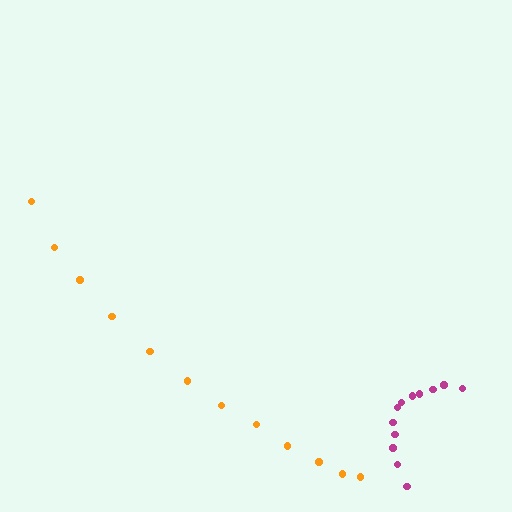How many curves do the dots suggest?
There are 2 distinct paths.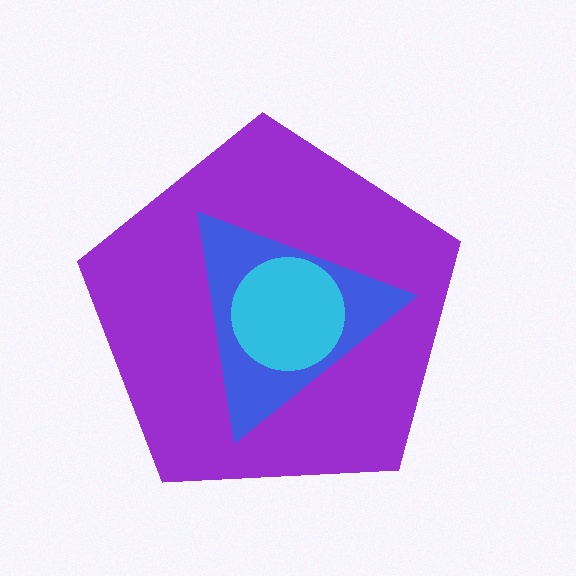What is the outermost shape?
The purple pentagon.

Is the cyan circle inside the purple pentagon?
Yes.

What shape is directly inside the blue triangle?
The cyan circle.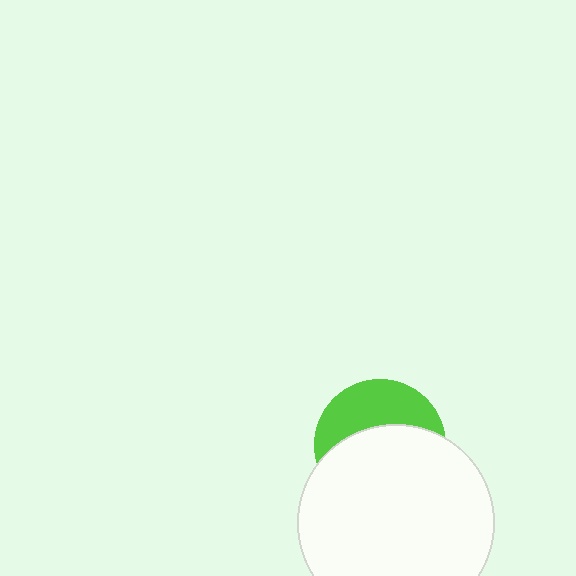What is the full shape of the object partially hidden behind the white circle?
The partially hidden object is a lime circle.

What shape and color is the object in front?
The object in front is a white circle.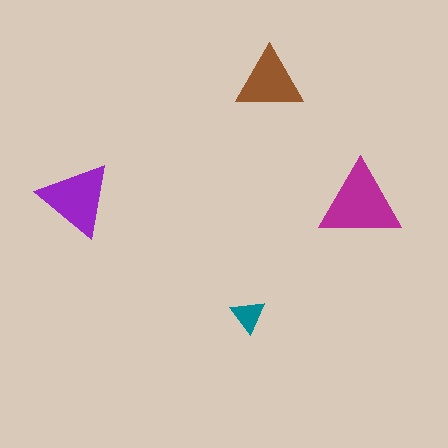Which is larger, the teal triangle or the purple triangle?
The purple one.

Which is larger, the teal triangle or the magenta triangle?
The magenta one.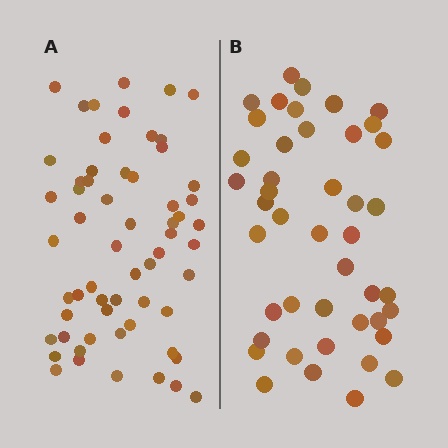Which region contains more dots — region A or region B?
Region A (the left region) has more dots.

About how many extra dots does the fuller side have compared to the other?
Region A has approximately 15 more dots than region B.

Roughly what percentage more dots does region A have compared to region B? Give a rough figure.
About 35% more.